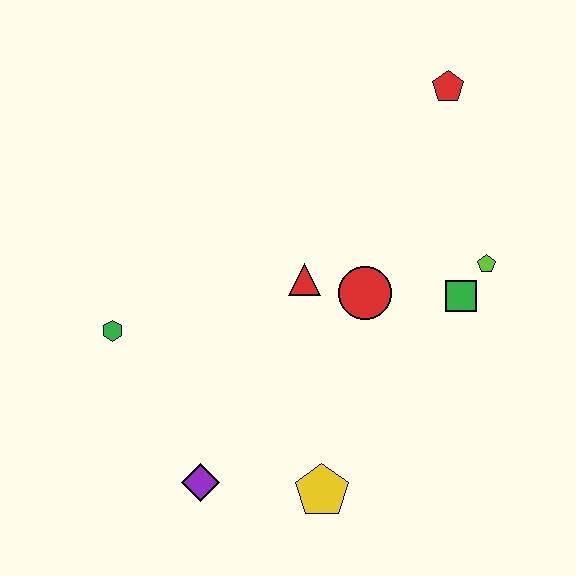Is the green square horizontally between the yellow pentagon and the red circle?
No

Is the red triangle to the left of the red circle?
Yes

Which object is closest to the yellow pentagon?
The purple diamond is closest to the yellow pentagon.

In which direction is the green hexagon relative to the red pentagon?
The green hexagon is to the left of the red pentagon.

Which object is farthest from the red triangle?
The red pentagon is farthest from the red triangle.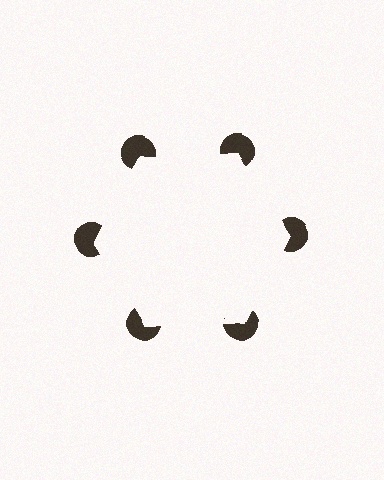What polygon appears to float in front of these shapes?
An illusory hexagon — its edges are inferred from the aligned wedge cuts in the pac-man discs, not physically drawn.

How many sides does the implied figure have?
6 sides.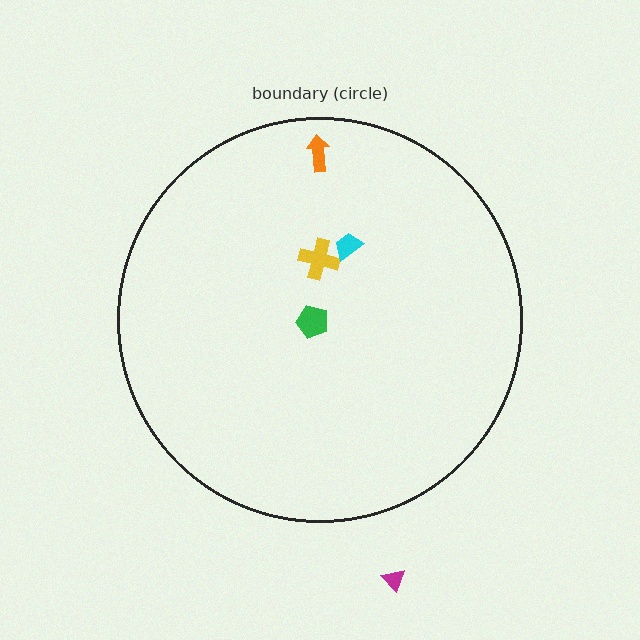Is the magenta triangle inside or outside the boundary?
Outside.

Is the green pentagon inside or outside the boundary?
Inside.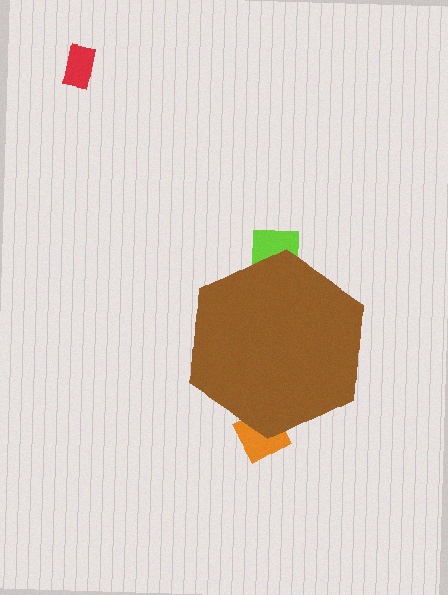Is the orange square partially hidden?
Yes, the orange square is partially hidden behind the brown hexagon.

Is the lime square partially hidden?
Yes, the lime square is partially hidden behind the brown hexagon.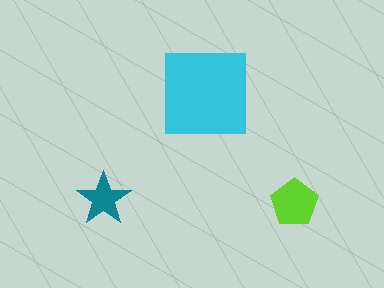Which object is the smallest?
The teal star.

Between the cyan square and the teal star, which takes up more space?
The cyan square.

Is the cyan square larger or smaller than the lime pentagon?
Larger.